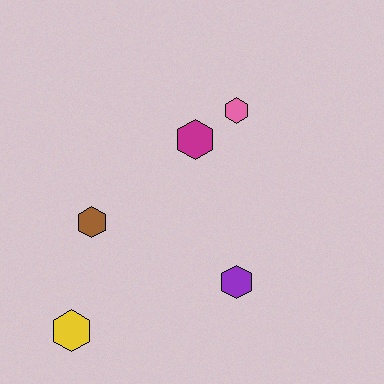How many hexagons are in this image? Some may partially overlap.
There are 5 hexagons.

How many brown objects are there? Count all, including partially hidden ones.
There is 1 brown object.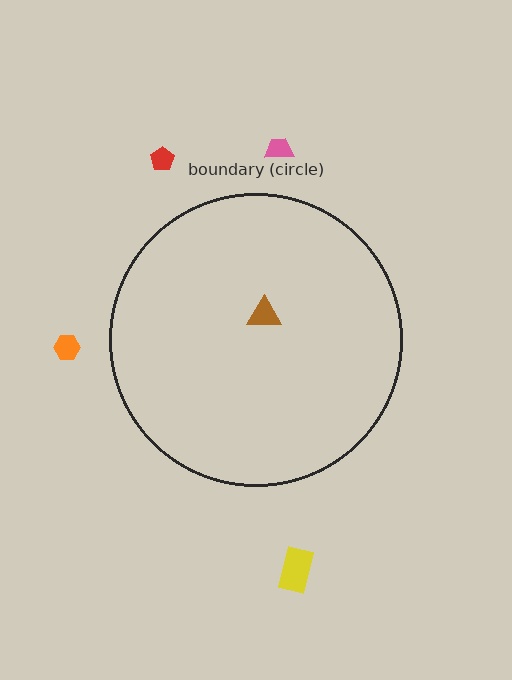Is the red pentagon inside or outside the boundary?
Outside.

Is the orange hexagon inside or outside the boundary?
Outside.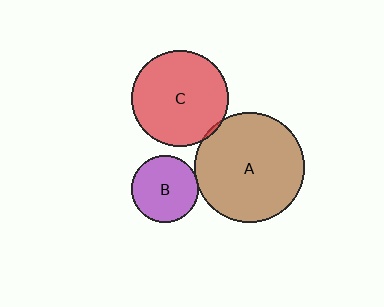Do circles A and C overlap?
Yes.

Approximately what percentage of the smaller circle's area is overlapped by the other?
Approximately 5%.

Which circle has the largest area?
Circle A (brown).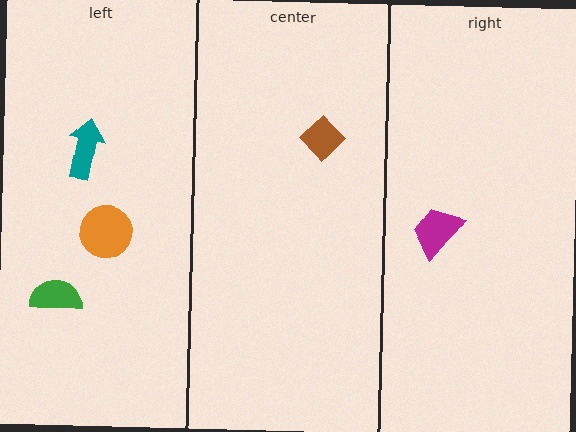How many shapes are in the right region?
1.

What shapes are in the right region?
The magenta trapezoid.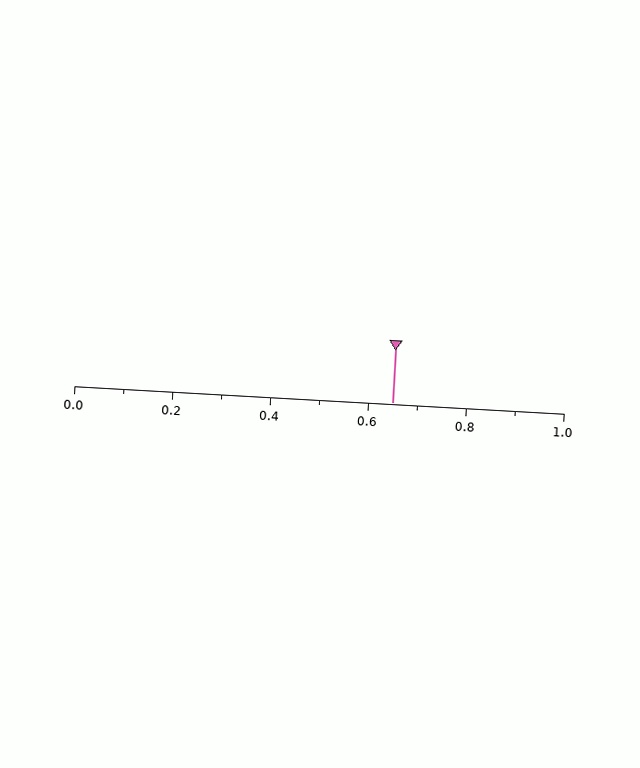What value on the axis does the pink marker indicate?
The marker indicates approximately 0.65.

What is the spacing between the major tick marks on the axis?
The major ticks are spaced 0.2 apart.